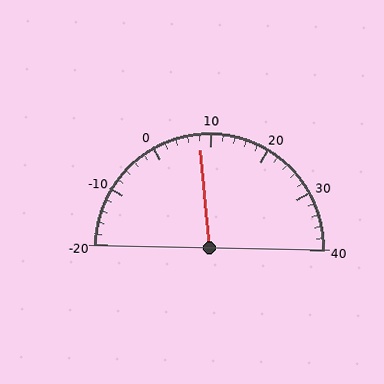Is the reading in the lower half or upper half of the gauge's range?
The reading is in the lower half of the range (-20 to 40).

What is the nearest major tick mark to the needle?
The nearest major tick mark is 10.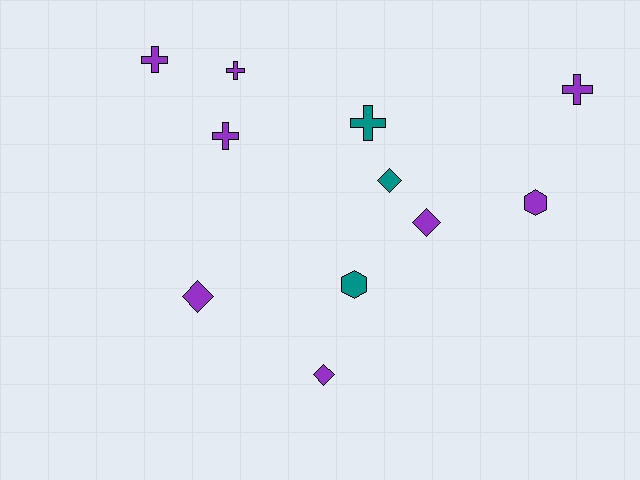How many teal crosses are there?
There is 1 teal cross.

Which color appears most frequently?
Purple, with 8 objects.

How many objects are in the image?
There are 11 objects.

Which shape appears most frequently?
Cross, with 5 objects.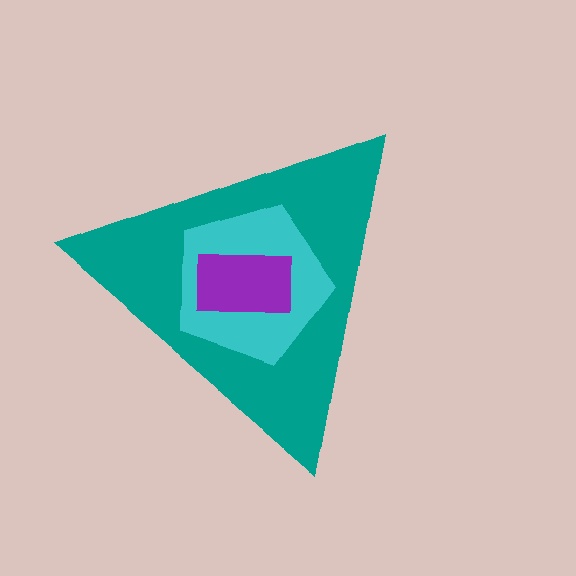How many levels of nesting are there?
3.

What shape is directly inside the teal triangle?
The cyan pentagon.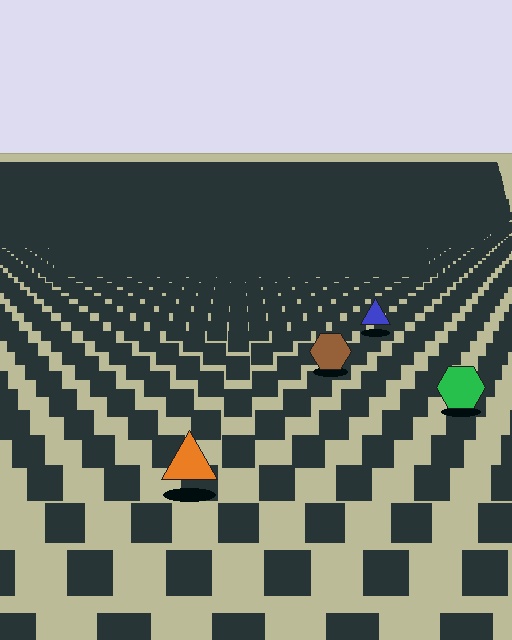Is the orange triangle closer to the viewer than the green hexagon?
Yes. The orange triangle is closer — you can tell from the texture gradient: the ground texture is coarser near it.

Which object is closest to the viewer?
The orange triangle is closest. The texture marks near it are larger and more spread out.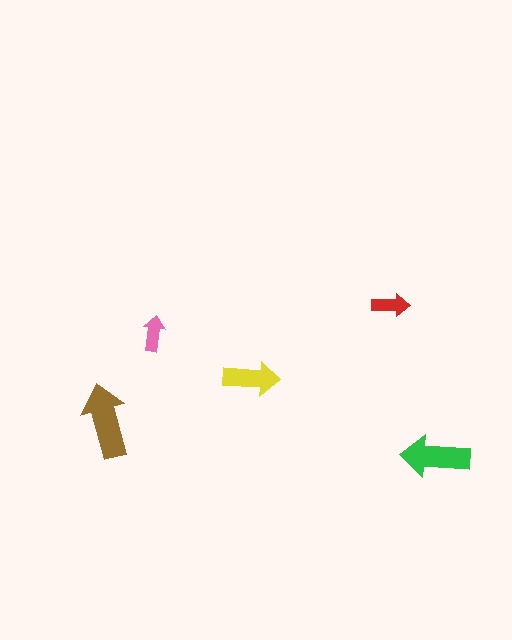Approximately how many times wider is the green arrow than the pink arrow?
About 2 times wider.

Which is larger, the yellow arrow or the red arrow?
The yellow one.